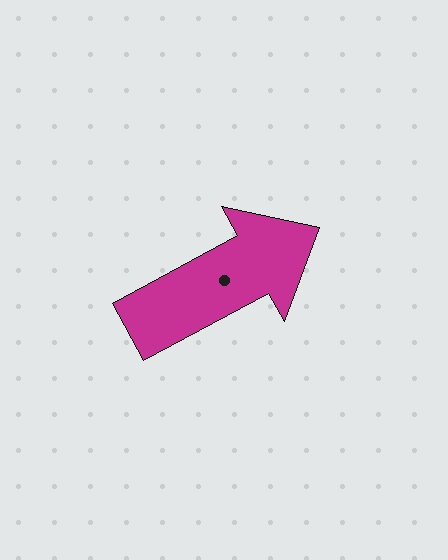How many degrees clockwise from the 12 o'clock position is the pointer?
Approximately 62 degrees.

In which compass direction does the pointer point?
Northeast.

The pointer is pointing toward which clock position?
Roughly 2 o'clock.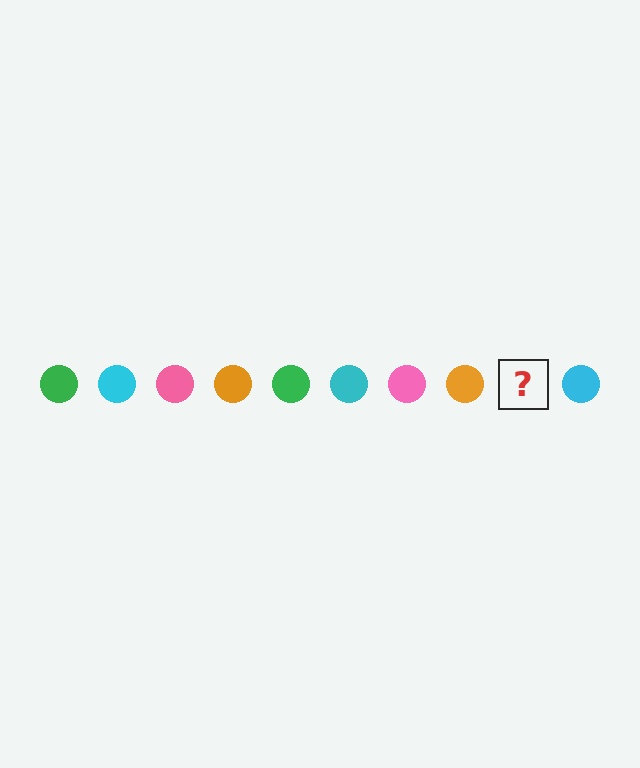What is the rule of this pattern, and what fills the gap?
The rule is that the pattern cycles through green, cyan, pink, orange circles. The gap should be filled with a green circle.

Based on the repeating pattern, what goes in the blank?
The blank should be a green circle.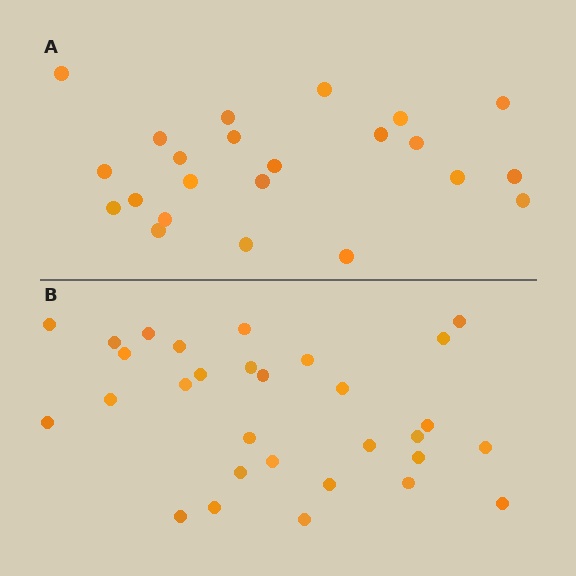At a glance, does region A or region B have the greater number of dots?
Region B (the bottom region) has more dots.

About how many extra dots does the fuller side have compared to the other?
Region B has roughly 8 or so more dots than region A.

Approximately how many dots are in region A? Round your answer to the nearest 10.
About 20 dots. (The exact count is 23, which rounds to 20.)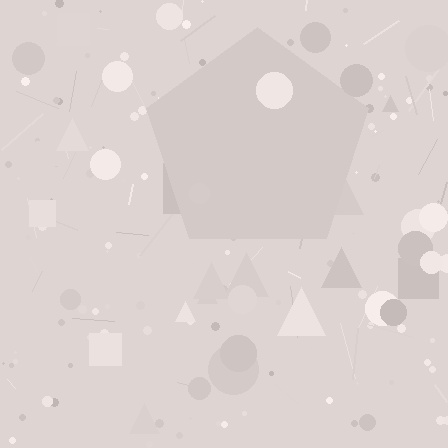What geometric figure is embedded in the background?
A pentagon is embedded in the background.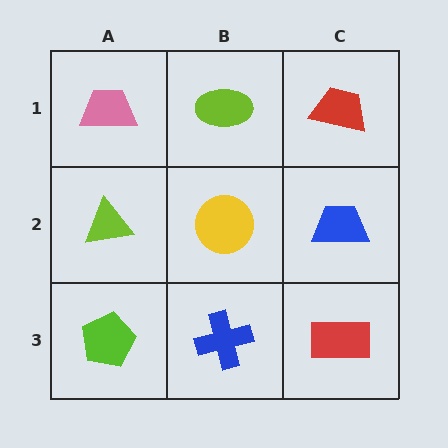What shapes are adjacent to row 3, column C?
A blue trapezoid (row 2, column C), a blue cross (row 3, column B).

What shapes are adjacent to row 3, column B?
A yellow circle (row 2, column B), a lime pentagon (row 3, column A), a red rectangle (row 3, column C).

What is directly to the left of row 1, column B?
A pink trapezoid.